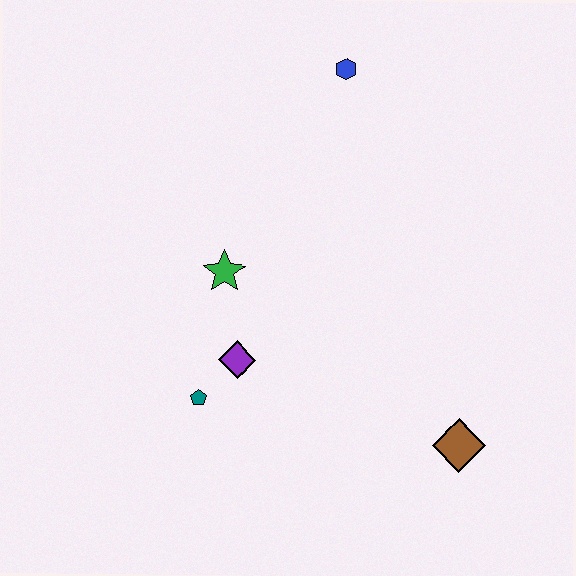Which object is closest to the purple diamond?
The teal pentagon is closest to the purple diamond.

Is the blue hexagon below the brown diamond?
No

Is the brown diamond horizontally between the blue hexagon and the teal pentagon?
No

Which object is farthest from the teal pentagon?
The blue hexagon is farthest from the teal pentagon.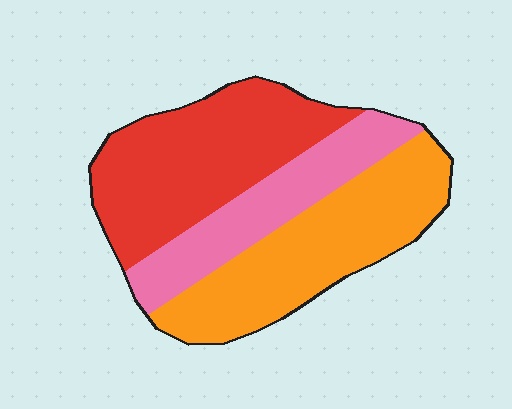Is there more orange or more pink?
Orange.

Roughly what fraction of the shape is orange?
Orange takes up about three eighths (3/8) of the shape.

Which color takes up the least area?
Pink, at roughly 25%.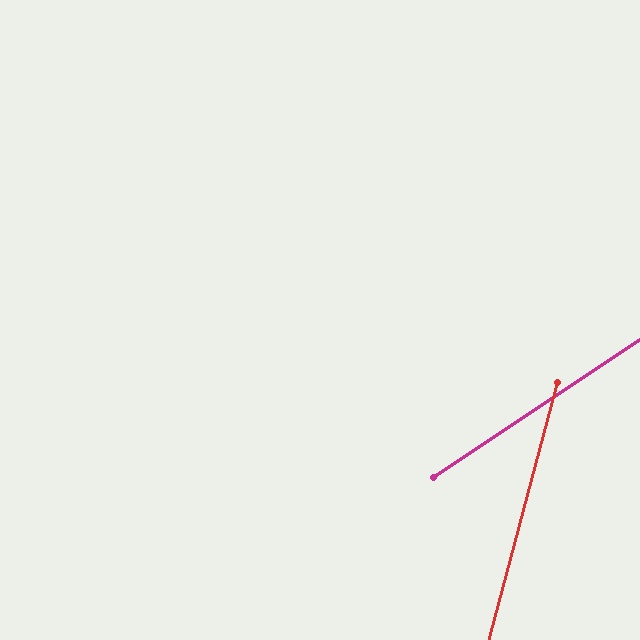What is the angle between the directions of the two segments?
Approximately 41 degrees.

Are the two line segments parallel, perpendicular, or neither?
Neither parallel nor perpendicular — they differ by about 41°.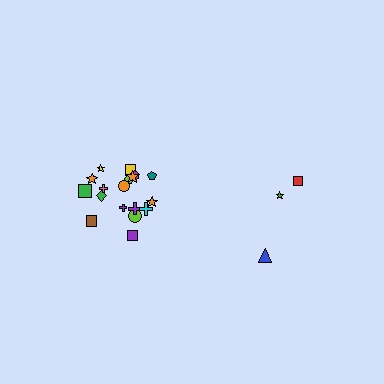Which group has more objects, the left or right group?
The left group.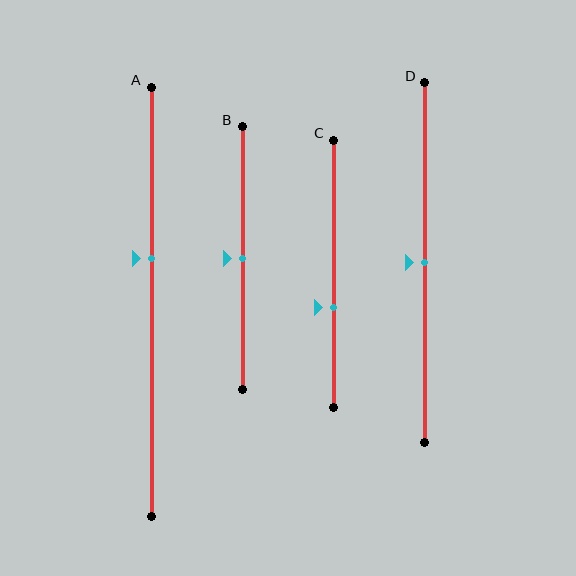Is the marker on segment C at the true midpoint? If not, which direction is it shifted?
No, the marker on segment C is shifted downward by about 12% of the segment length.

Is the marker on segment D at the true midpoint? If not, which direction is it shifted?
Yes, the marker on segment D is at the true midpoint.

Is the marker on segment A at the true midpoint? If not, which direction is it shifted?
No, the marker on segment A is shifted upward by about 10% of the segment length.